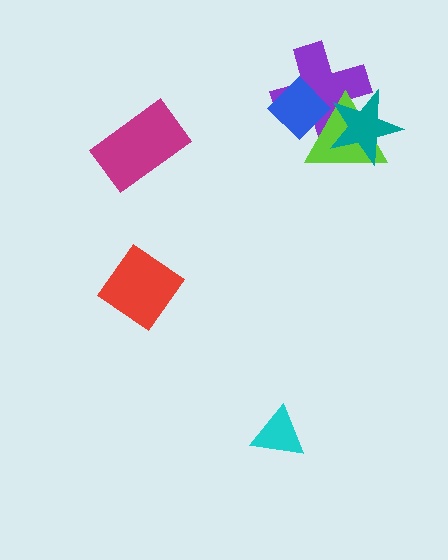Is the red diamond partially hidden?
No, no other shape covers it.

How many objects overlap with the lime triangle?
3 objects overlap with the lime triangle.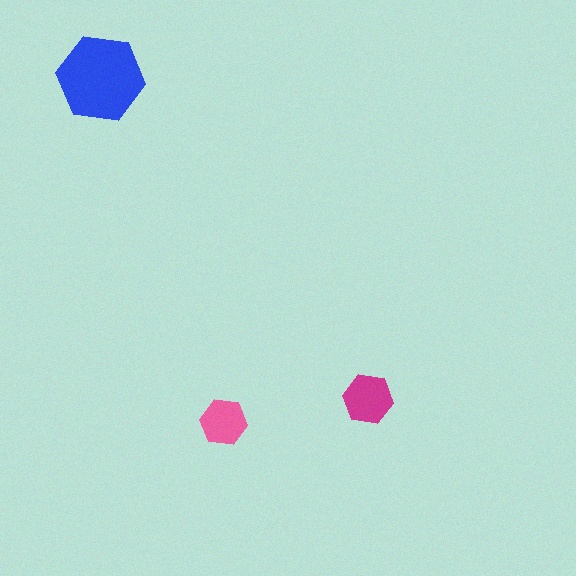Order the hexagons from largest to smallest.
the blue one, the magenta one, the pink one.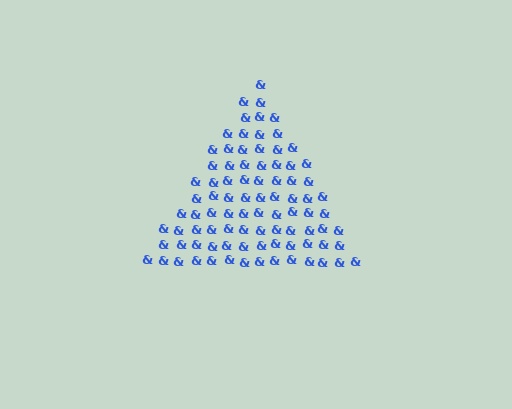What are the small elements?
The small elements are ampersands.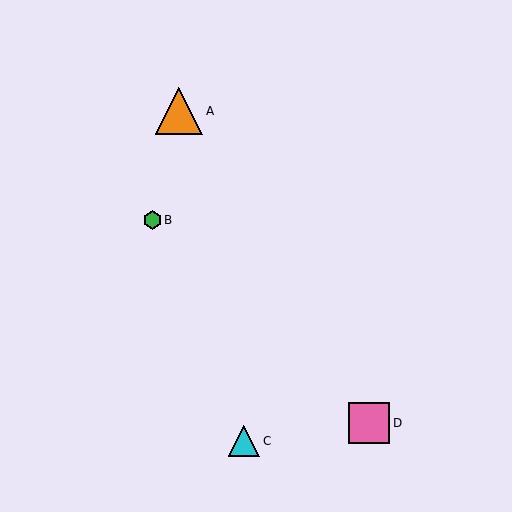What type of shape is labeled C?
Shape C is a cyan triangle.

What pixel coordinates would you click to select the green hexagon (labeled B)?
Click at (152, 220) to select the green hexagon B.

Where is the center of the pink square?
The center of the pink square is at (369, 423).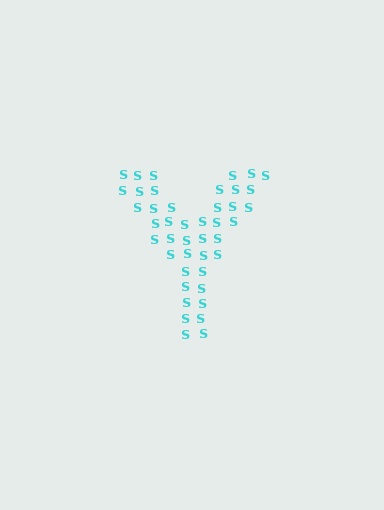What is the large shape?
The large shape is the letter Y.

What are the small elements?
The small elements are letter S's.